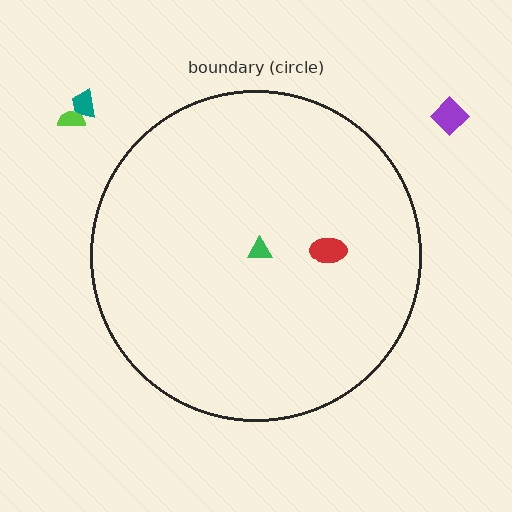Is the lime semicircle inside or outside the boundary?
Outside.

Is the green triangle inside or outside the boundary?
Inside.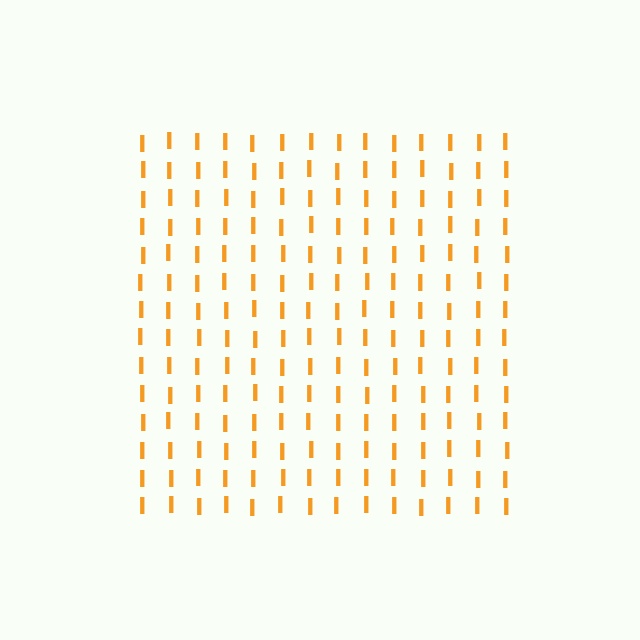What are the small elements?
The small elements are letter I's.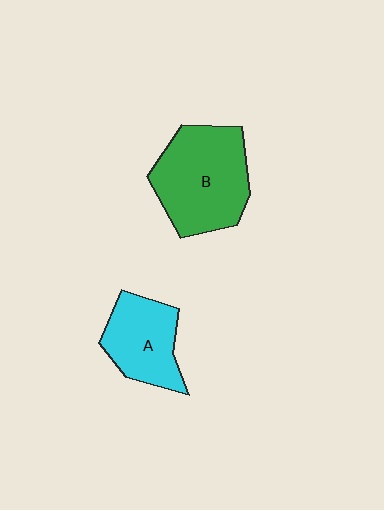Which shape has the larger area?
Shape B (green).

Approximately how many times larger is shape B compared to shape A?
Approximately 1.5 times.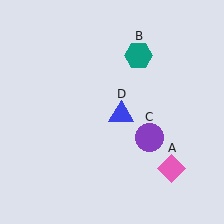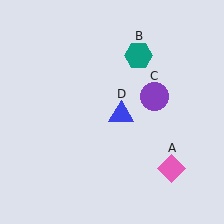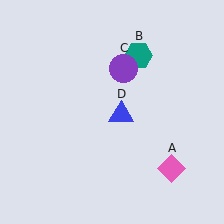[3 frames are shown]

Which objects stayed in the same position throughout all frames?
Pink diamond (object A) and teal hexagon (object B) and blue triangle (object D) remained stationary.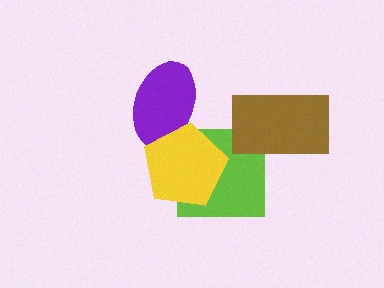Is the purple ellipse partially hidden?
Yes, it is partially covered by another shape.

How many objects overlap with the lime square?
2 objects overlap with the lime square.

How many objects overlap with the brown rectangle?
1 object overlaps with the brown rectangle.